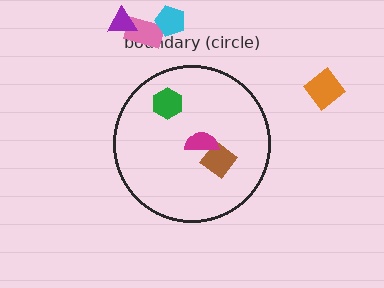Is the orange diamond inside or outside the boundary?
Outside.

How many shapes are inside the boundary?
3 inside, 4 outside.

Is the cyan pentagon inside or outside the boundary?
Outside.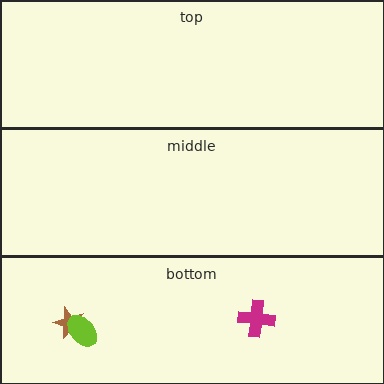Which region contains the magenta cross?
The bottom region.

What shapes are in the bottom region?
The brown star, the lime ellipse, the magenta cross.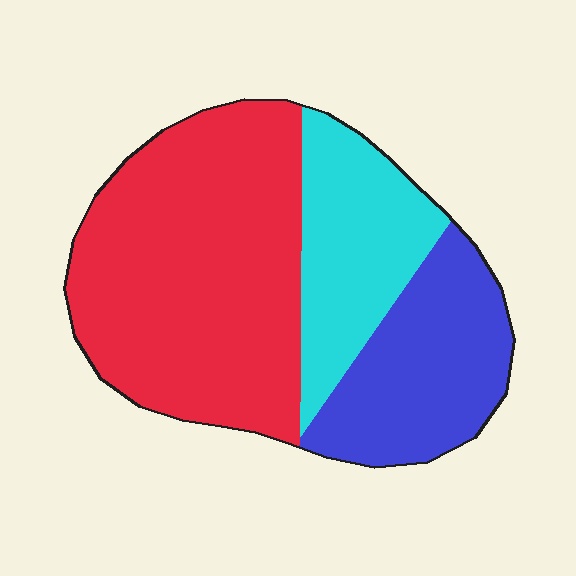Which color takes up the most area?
Red, at roughly 55%.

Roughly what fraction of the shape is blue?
Blue covers about 25% of the shape.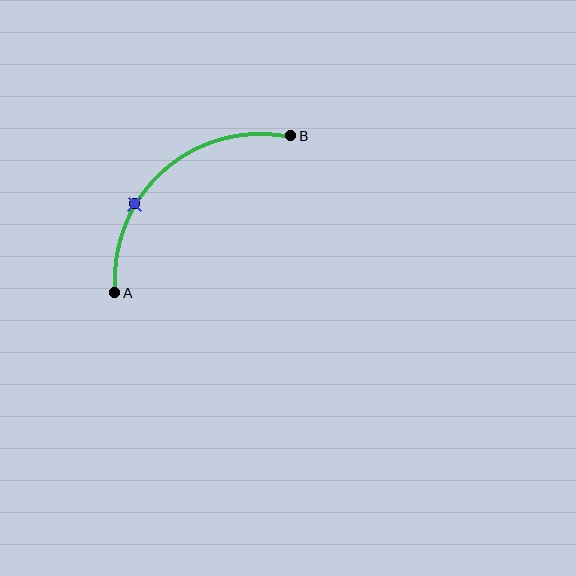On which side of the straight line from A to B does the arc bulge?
The arc bulges above and to the left of the straight line connecting A and B.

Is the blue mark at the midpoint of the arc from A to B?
No. The blue mark lies on the arc but is closer to endpoint A. The arc midpoint would be at the point on the curve equidistant along the arc from both A and B.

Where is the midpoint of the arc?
The arc midpoint is the point on the curve farthest from the straight line joining A and B. It sits above and to the left of that line.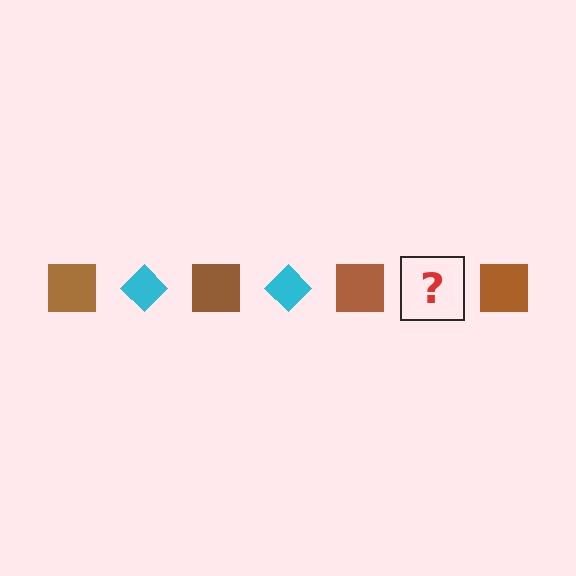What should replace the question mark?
The question mark should be replaced with a cyan diamond.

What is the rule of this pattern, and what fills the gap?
The rule is that the pattern alternates between brown square and cyan diamond. The gap should be filled with a cyan diamond.